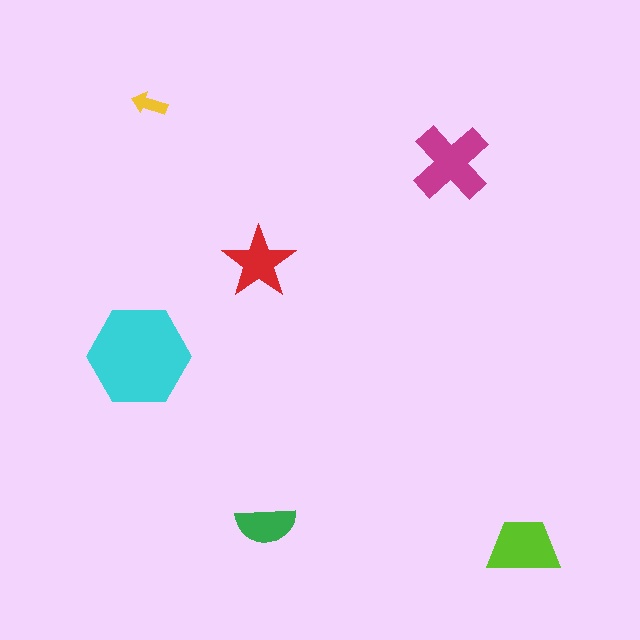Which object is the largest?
The cyan hexagon.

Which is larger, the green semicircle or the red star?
The red star.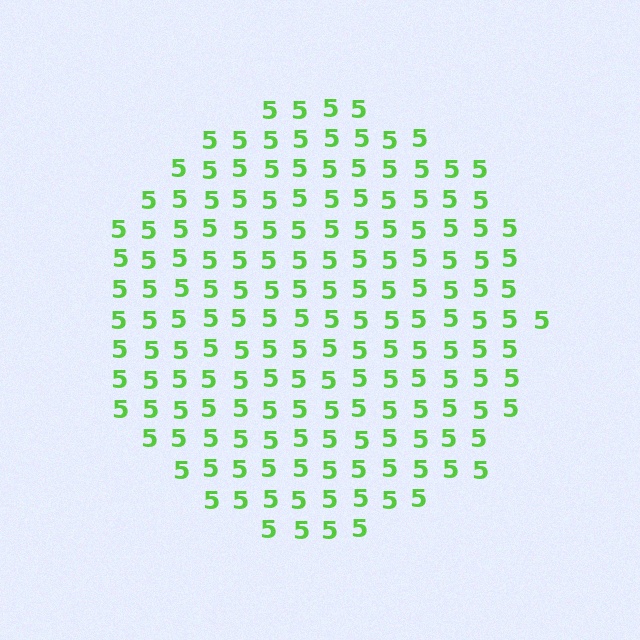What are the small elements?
The small elements are digit 5's.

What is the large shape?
The large shape is a circle.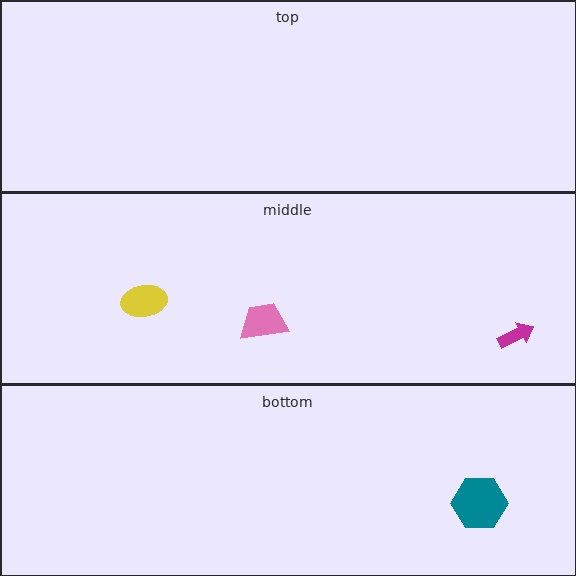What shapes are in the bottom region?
The teal hexagon.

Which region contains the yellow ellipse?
The middle region.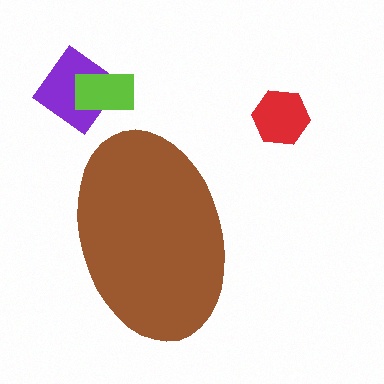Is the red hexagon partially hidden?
No, the red hexagon is fully visible.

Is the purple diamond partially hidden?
No, the purple diamond is fully visible.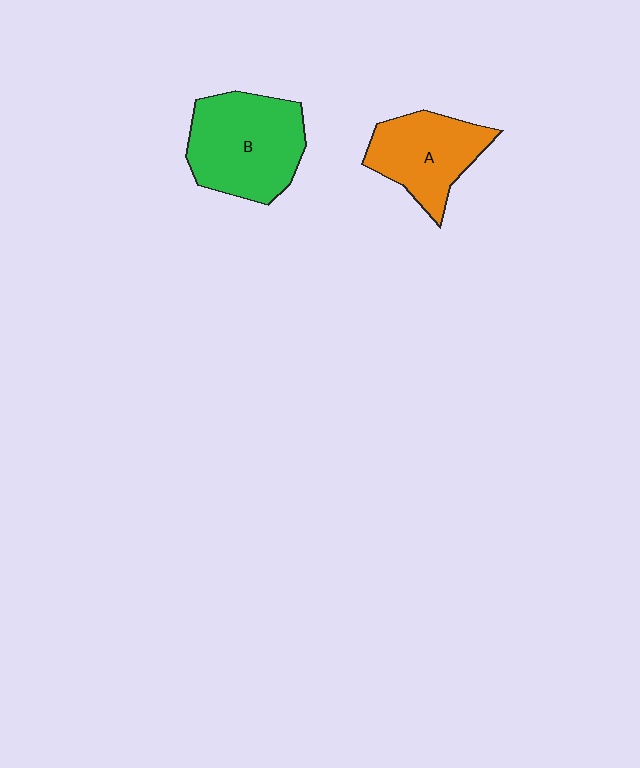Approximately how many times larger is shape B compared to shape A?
Approximately 1.3 times.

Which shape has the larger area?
Shape B (green).